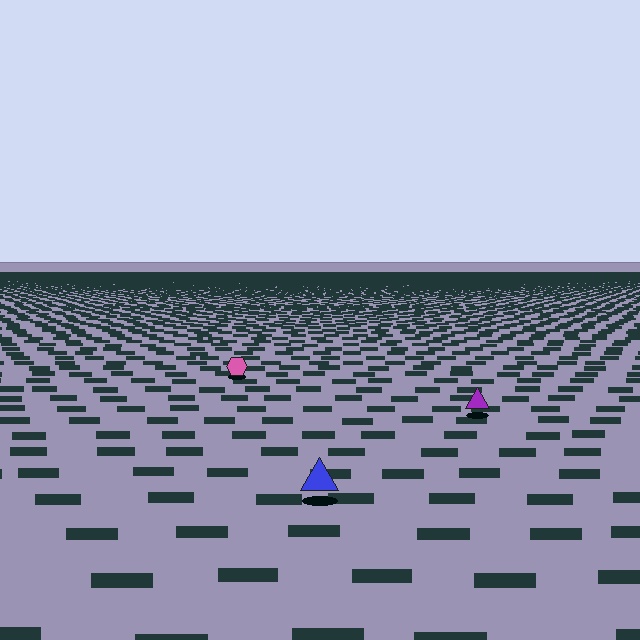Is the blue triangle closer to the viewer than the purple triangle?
Yes. The blue triangle is closer — you can tell from the texture gradient: the ground texture is coarser near it.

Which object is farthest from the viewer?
The pink hexagon is farthest from the viewer. It appears smaller and the ground texture around it is denser.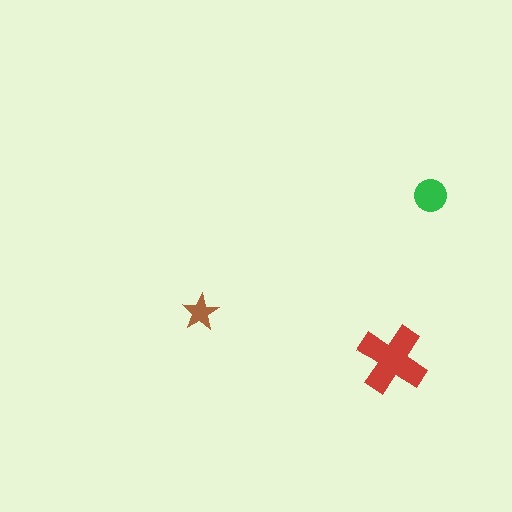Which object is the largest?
The red cross.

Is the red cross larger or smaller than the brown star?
Larger.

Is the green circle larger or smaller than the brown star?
Larger.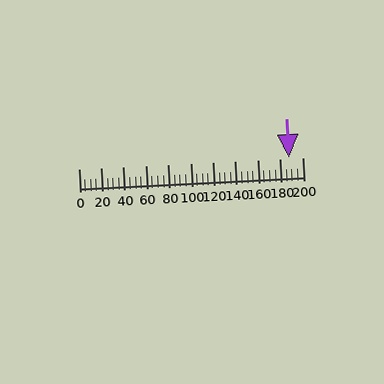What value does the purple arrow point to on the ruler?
The purple arrow points to approximately 188.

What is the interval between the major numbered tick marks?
The major tick marks are spaced 20 units apart.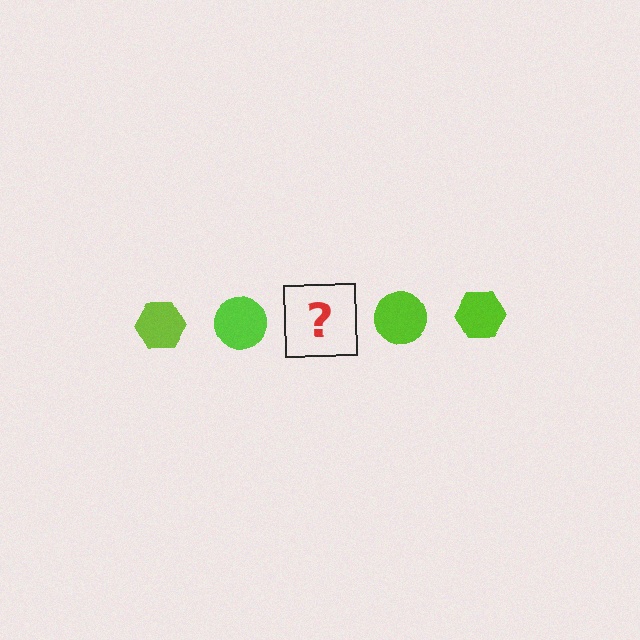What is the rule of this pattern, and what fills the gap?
The rule is that the pattern cycles through hexagon, circle shapes in lime. The gap should be filled with a lime hexagon.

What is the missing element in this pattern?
The missing element is a lime hexagon.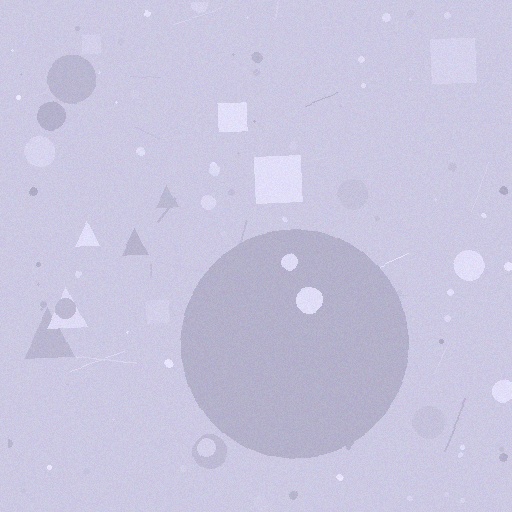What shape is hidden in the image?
A circle is hidden in the image.